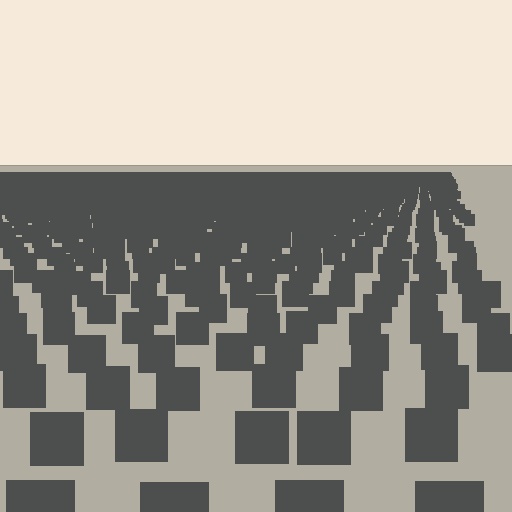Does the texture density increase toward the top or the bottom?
Density increases toward the top.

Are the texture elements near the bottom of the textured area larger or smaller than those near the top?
Larger. Near the bottom, elements are closer to the viewer and appear at a bigger on-screen size.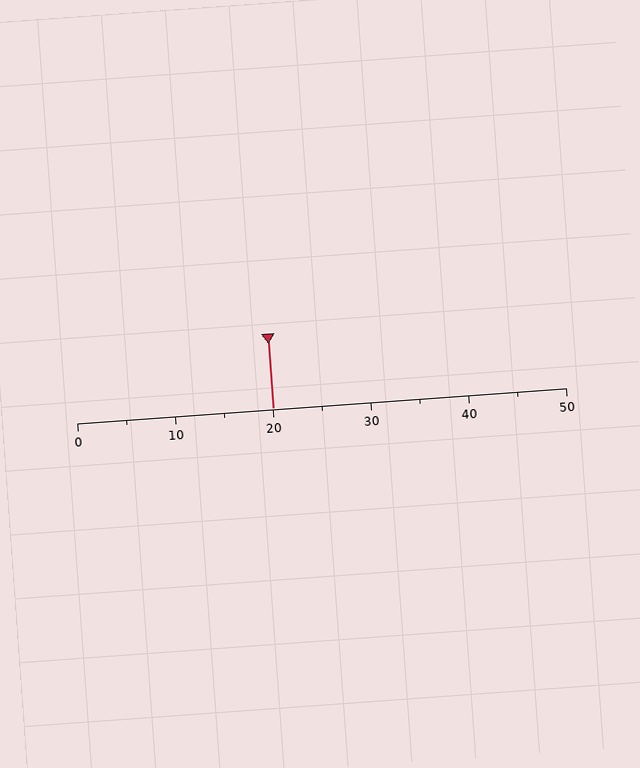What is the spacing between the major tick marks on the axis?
The major ticks are spaced 10 apart.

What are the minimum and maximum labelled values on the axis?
The axis runs from 0 to 50.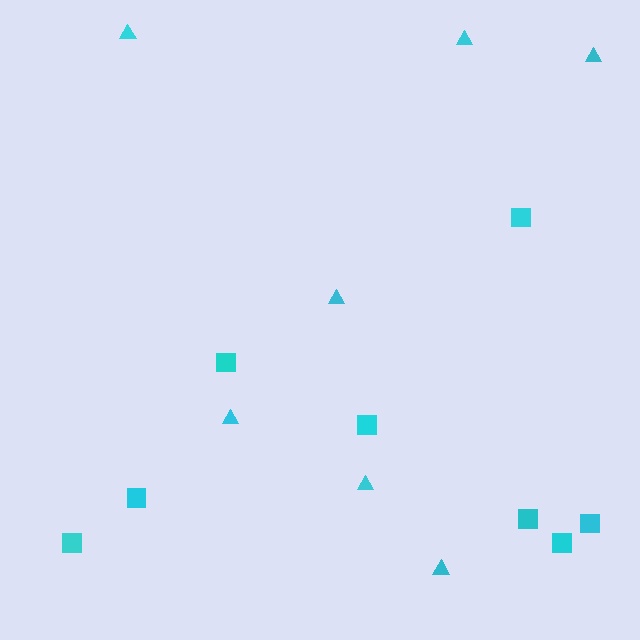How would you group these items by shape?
There are 2 groups: one group of triangles (7) and one group of squares (8).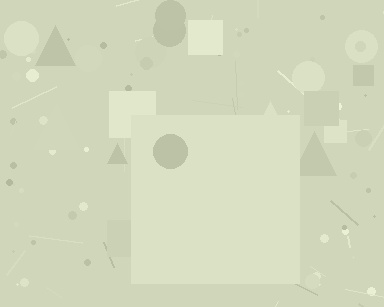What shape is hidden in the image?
A square is hidden in the image.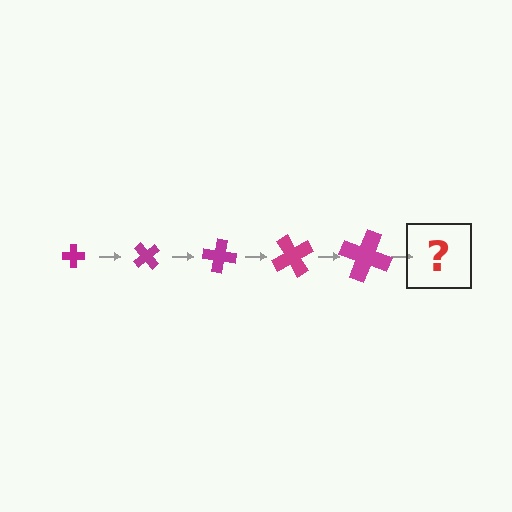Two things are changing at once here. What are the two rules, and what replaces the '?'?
The two rules are that the cross grows larger each step and it rotates 50 degrees each step. The '?' should be a cross, larger than the previous one and rotated 250 degrees from the start.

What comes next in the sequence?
The next element should be a cross, larger than the previous one and rotated 250 degrees from the start.